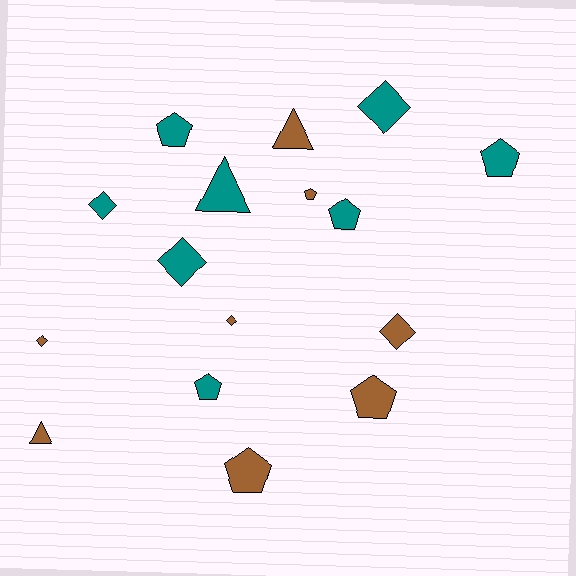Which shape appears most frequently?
Pentagon, with 7 objects.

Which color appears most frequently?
Brown, with 8 objects.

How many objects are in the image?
There are 16 objects.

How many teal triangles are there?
There is 1 teal triangle.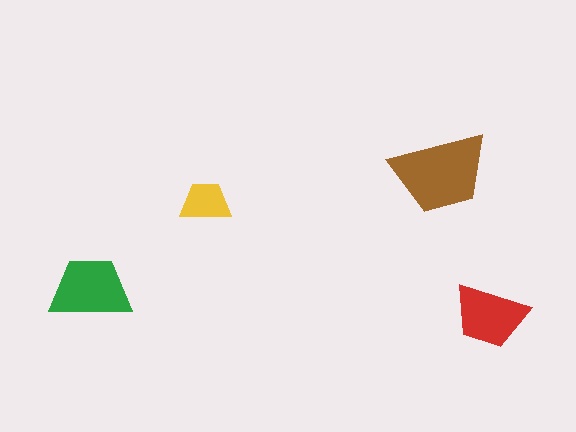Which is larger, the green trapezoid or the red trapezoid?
The green one.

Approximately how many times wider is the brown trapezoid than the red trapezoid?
About 1.5 times wider.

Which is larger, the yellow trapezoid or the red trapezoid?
The red one.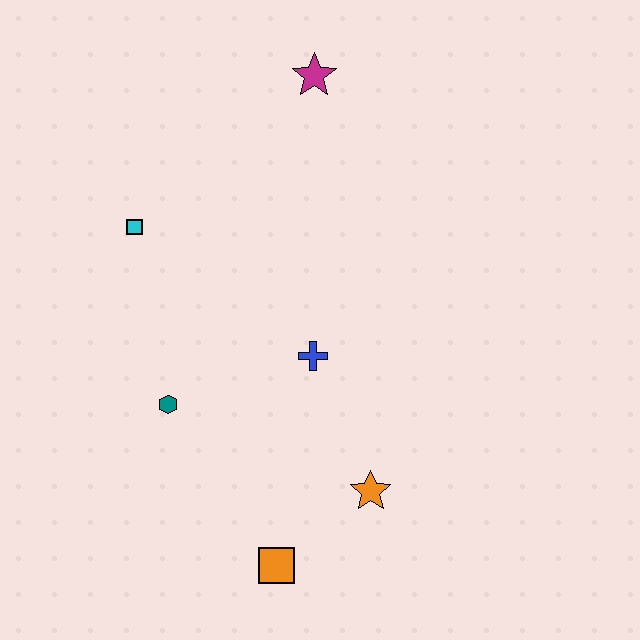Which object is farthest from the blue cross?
The magenta star is farthest from the blue cross.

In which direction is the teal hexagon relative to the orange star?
The teal hexagon is to the left of the orange star.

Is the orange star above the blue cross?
No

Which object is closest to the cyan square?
The teal hexagon is closest to the cyan square.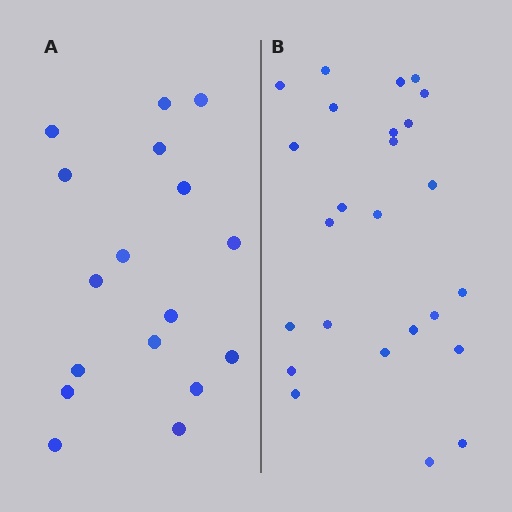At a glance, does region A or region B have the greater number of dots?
Region B (the right region) has more dots.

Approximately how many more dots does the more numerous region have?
Region B has roughly 8 or so more dots than region A.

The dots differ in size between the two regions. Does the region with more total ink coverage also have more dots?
No. Region A has more total ink coverage because its dots are larger, but region B actually contains more individual dots. Total area can be misleading — the number of items is what matters here.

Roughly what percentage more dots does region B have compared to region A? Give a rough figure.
About 45% more.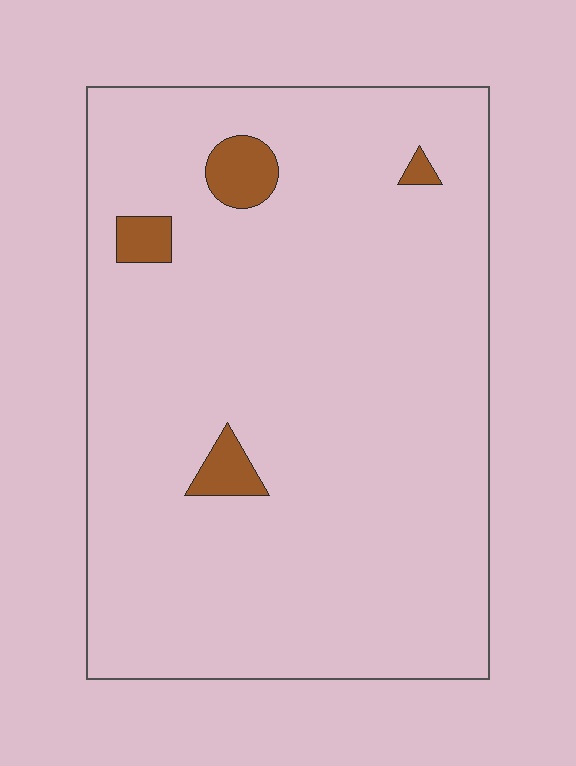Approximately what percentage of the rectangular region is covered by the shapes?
Approximately 5%.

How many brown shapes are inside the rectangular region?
4.